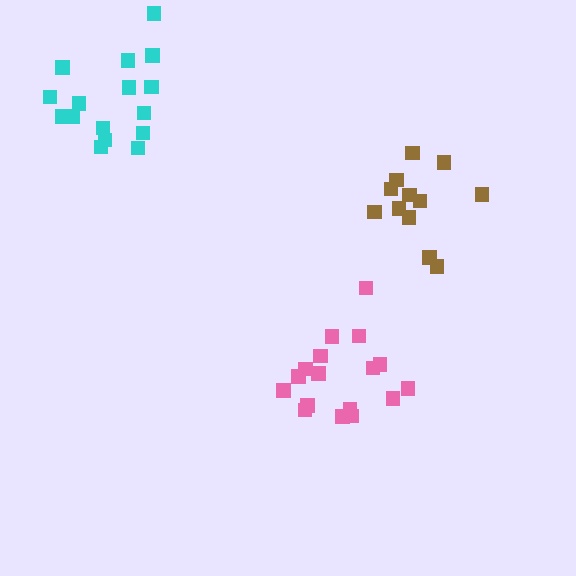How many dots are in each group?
Group 1: 12 dots, Group 2: 16 dots, Group 3: 17 dots (45 total).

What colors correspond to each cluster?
The clusters are colored: brown, cyan, pink.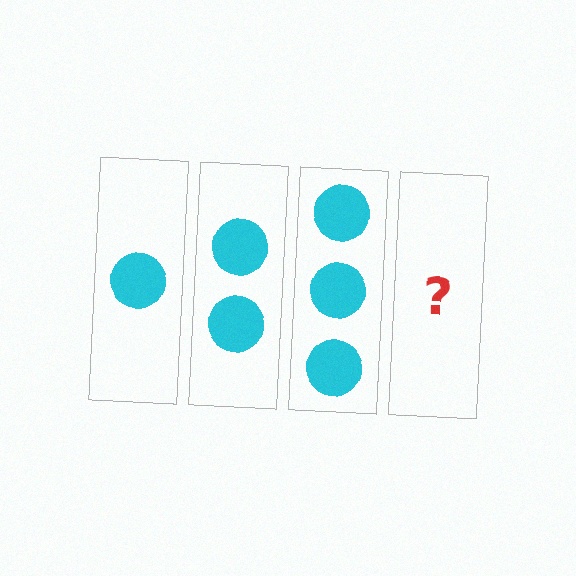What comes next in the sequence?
The next element should be 4 circles.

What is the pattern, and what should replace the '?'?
The pattern is that each step adds one more circle. The '?' should be 4 circles.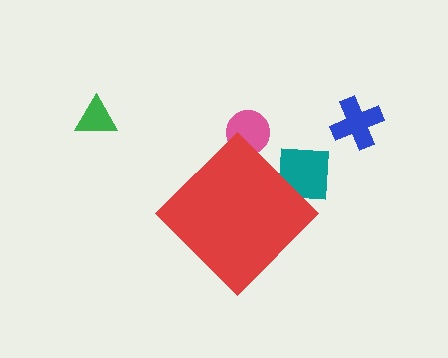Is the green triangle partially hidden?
No, the green triangle is fully visible.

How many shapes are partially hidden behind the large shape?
2 shapes are partially hidden.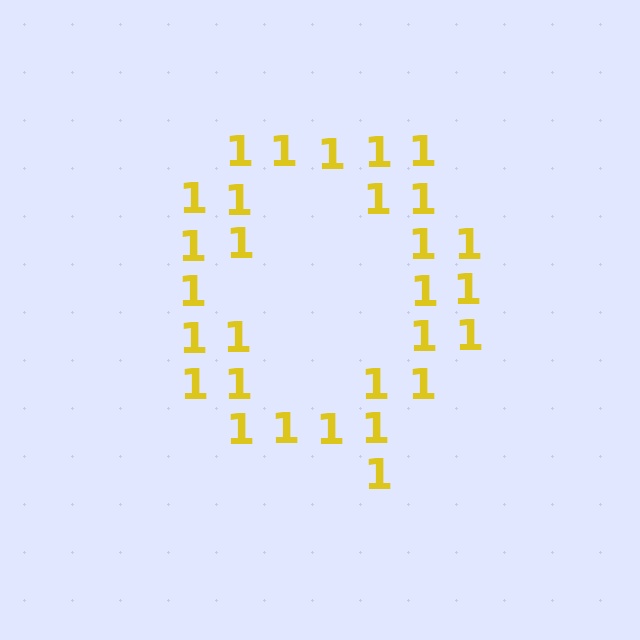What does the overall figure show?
The overall figure shows the letter Q.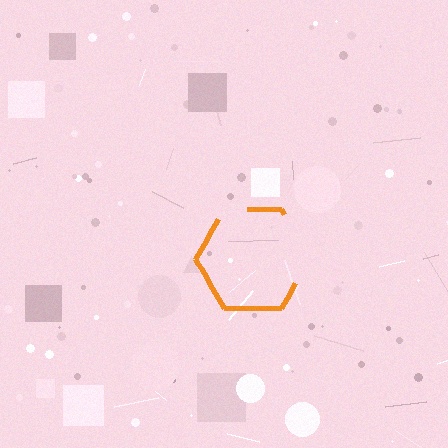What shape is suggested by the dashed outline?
The dashed outline suggests a hexagon.